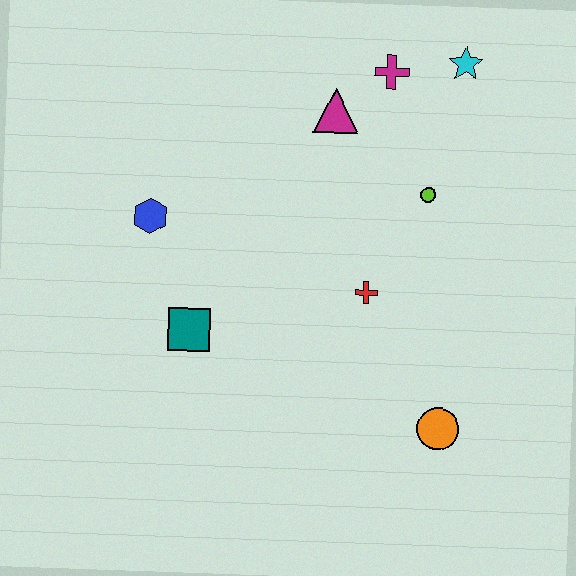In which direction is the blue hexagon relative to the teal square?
The blue hexagon is above the teal square.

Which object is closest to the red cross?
The lime circle is closest to the red cross.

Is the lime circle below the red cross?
No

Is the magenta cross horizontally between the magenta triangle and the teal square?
No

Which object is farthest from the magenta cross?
The orange circle is farthest from the magenta cross.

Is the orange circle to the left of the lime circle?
No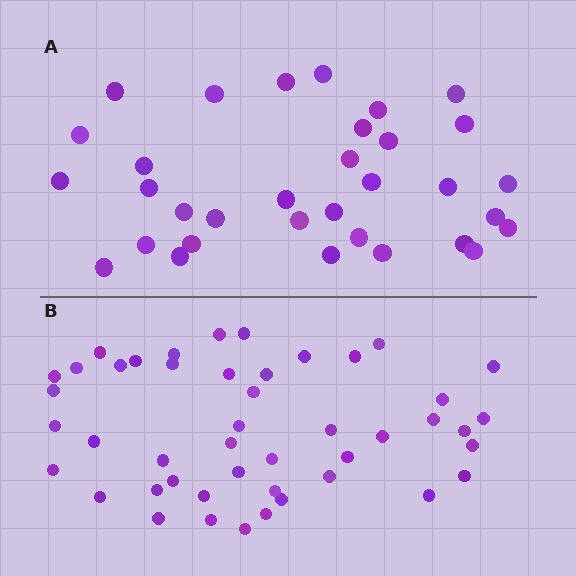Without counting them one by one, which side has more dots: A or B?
Region B (the bottom region) has more dots.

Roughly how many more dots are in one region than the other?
Region B has approximately 15 more dots than region A.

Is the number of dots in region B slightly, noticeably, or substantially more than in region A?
Region B has noticeably more, but not dramatically so. The ratio is roughly 1.4 to 1.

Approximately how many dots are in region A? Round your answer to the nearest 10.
About 30 dots. (The exact count is 33, which rounds to 30.)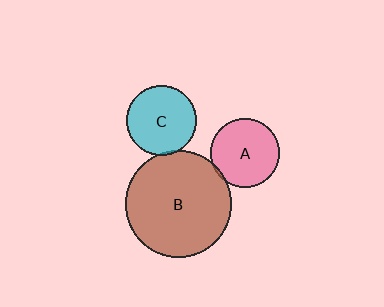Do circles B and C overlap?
Yes.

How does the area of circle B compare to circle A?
Approximately 2.4 times.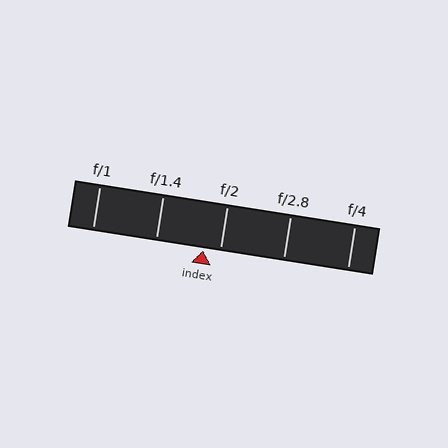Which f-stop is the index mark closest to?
The index mark is closest to f/2.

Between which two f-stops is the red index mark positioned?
The index mark is between f/1.4 and f/2.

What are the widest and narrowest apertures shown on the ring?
The widest aperture shown is f/1 and the narrowest is f/4.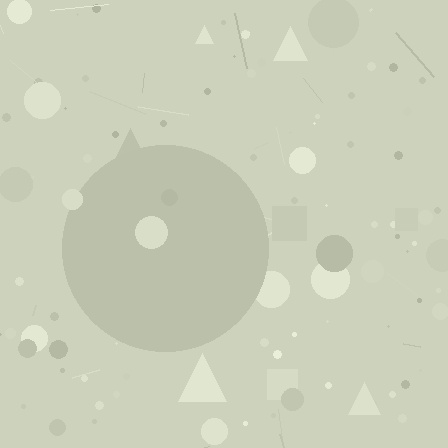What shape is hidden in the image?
A circle is hidden in the image.